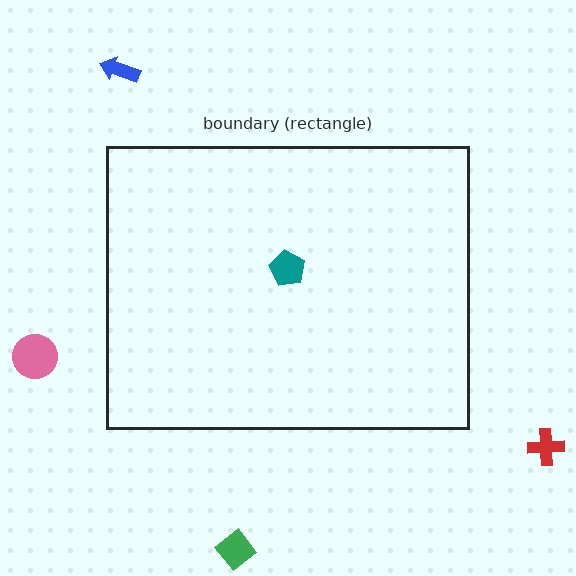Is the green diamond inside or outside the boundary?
Outside.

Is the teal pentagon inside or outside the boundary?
Inside.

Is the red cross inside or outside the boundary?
Outside.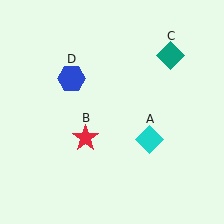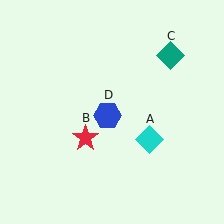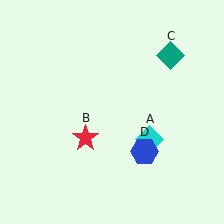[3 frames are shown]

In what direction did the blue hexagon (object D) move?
The blue hexagon (object D) moved down and to the right.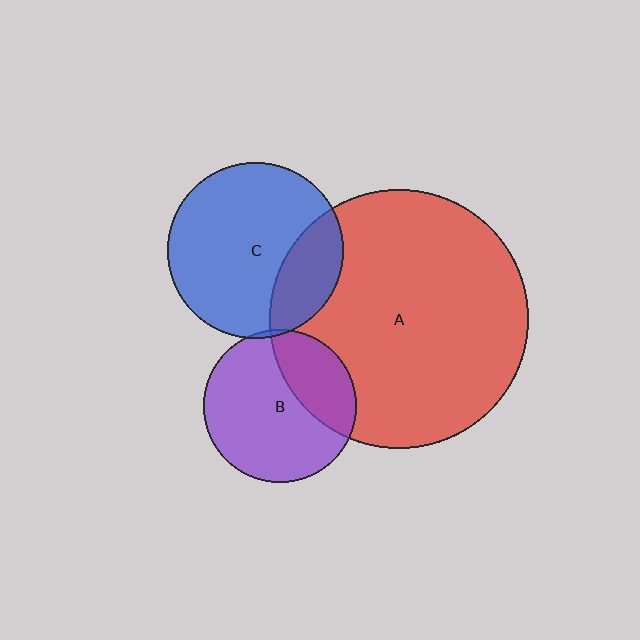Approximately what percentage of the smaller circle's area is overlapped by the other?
Approximately 30%.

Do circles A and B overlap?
Yes.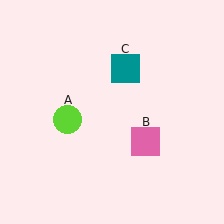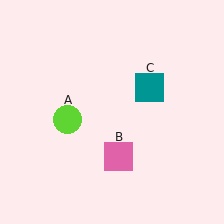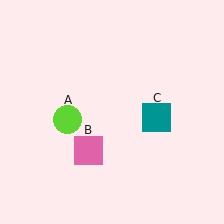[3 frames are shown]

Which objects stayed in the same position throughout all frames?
Lime circle (object A) remained stationary.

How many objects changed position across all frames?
2 objects changed position: pink square (object B), teal square (object C).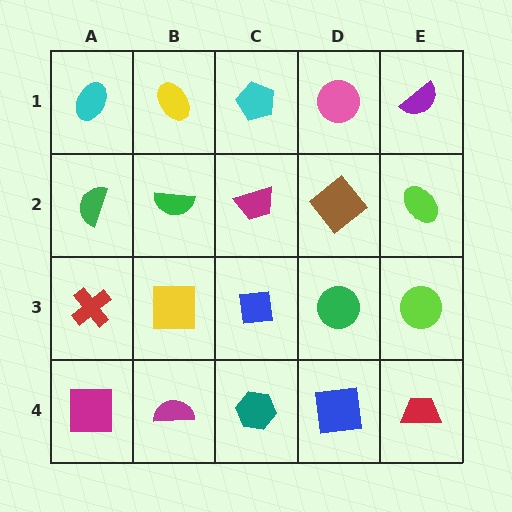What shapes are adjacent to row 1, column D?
A brown diamond (row 2, column D), a cyan pentagon (row 1, column C), a purple semicircle (row 1, column E).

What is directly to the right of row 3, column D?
A lime circle.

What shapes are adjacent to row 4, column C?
A blue square (row 3, column C), a magenta semicircle (row 4, column B), a blue square (row 4, column D).